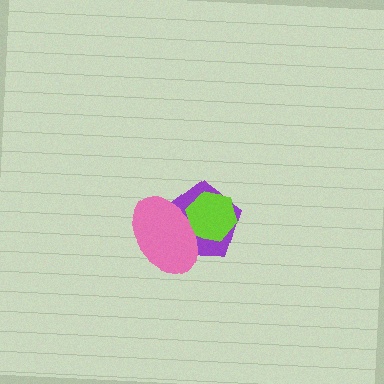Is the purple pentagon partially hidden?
Yes, it is partially covered by another shape.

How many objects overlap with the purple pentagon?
2 objects overlap with the purple pentagon.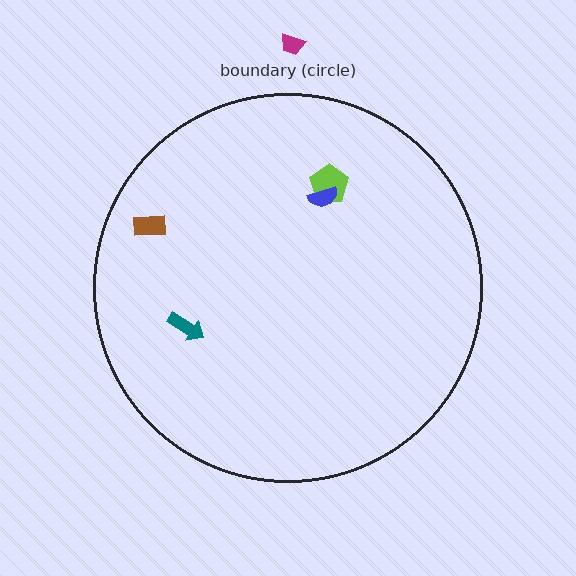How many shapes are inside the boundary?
4 inside, 1 outside.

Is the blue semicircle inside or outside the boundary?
Inside.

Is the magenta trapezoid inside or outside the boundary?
Outside.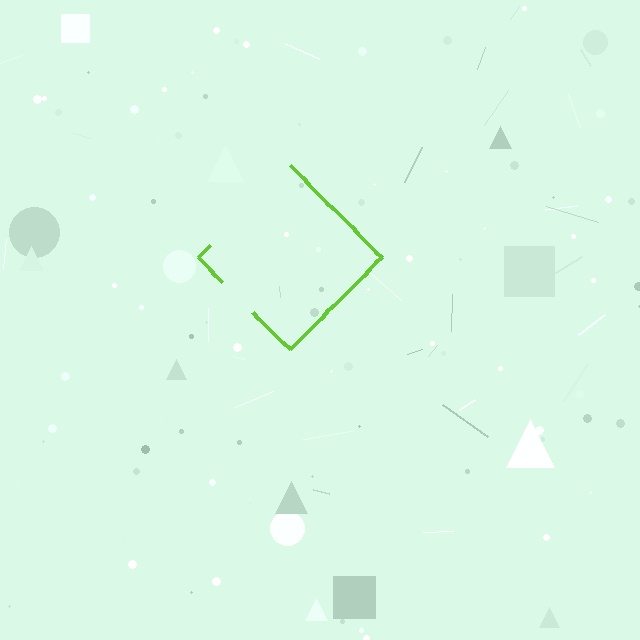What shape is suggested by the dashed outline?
The dashed outline suggests a diamond.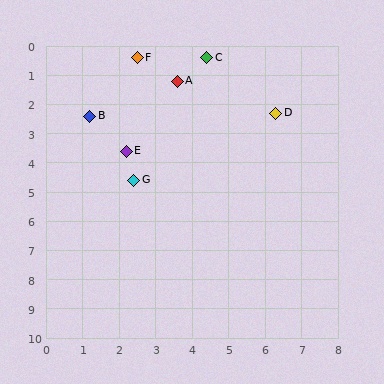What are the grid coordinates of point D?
Point D is at approximately (6.3, 2.3).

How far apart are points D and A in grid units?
Points D and A are about 2.9 grid units apart.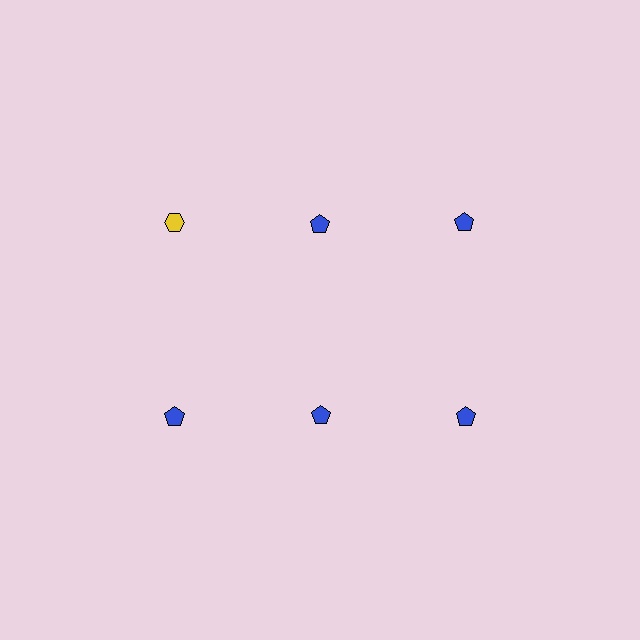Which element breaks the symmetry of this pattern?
The yellow hexagon in the top row, leftmost column breaks the symmetry. All other shapes are blue pentagons.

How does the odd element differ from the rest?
It differs in both color (yellow instead of blue) and shape (hexagon instead of pentagon).